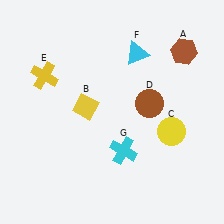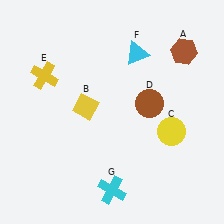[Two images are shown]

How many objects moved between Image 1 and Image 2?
1 object moved between the two images.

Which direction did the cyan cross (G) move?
The cyan cross (G) moved down.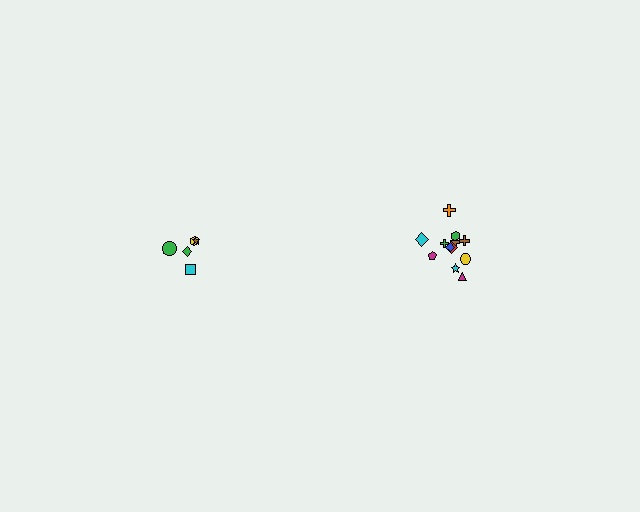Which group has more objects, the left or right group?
The right group.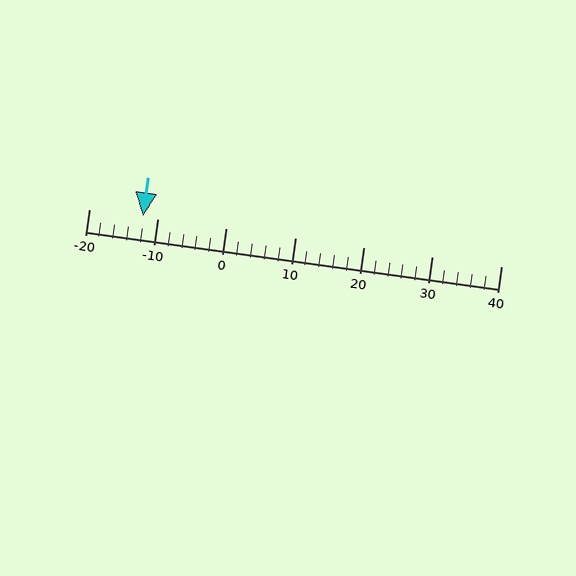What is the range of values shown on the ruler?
The ruler shows values from -20 to 40.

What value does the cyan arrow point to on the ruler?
The cyan arrow points to approximately -12.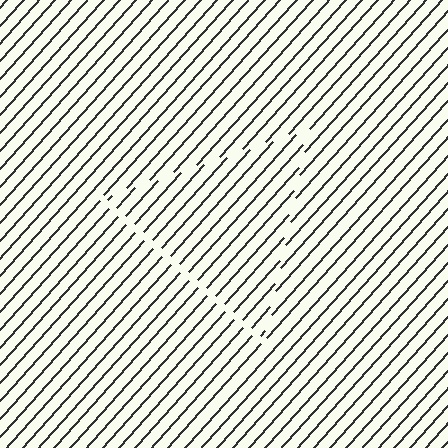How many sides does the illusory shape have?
3 sides — the line-ends trace a triangle.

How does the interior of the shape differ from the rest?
The interior of the shape contains the same grating, shifted by half a period — the contour is defined by the phase discontinuity where line-ends from the inner and outer gratings abut.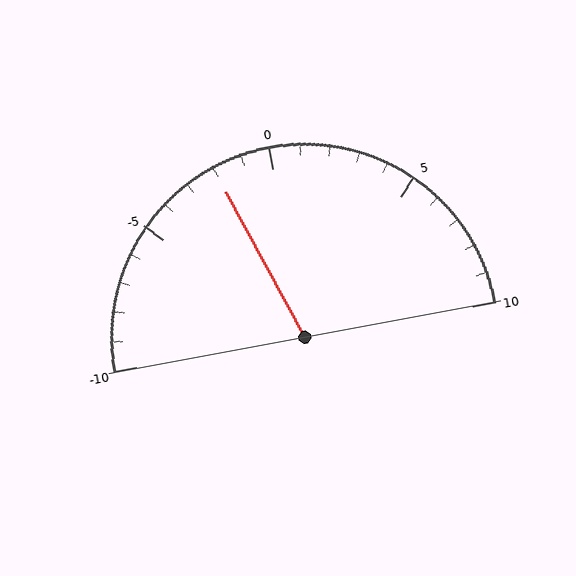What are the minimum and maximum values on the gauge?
The gauge ranges from -10 to 10.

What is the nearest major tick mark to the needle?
The nearest major tick mark is 0.